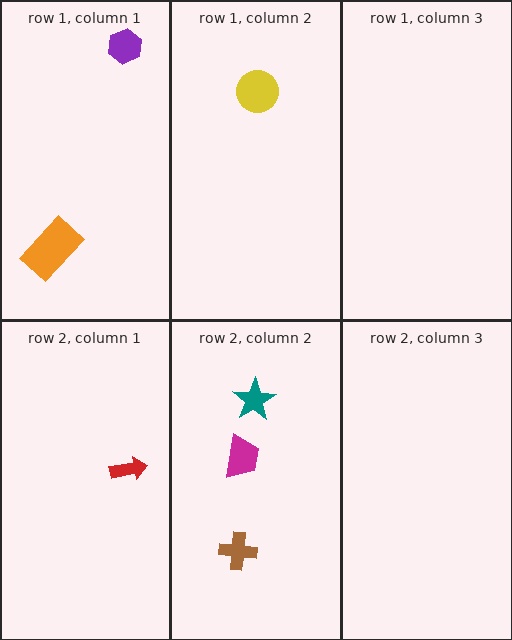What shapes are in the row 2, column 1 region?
The red arrow.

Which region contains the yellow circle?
The row 1, column 2 region.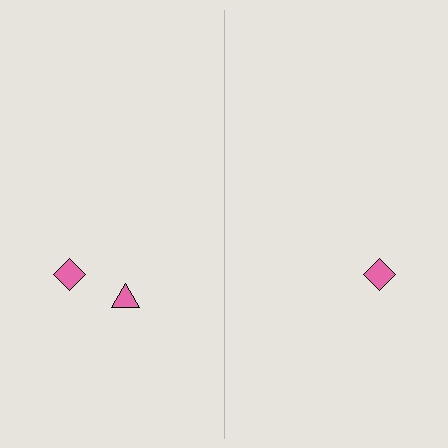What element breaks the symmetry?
A pink triangle is missing from the right side.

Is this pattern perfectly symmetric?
No, the pattern is not perfectly symmetric. A pink triangle is missing from the right side.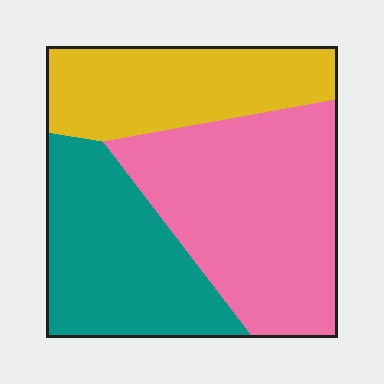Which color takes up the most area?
Pink, at roughly 45%.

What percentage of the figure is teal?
Teal takes up about one third (1/3) of the figure.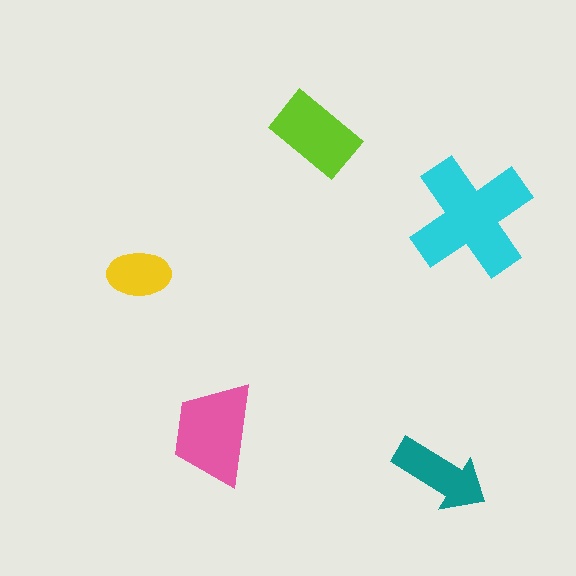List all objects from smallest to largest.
The yellow ellipse, the teal arrow, the lime rectangle, the pink trapezoid, the cyan cross.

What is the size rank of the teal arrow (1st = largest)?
4th.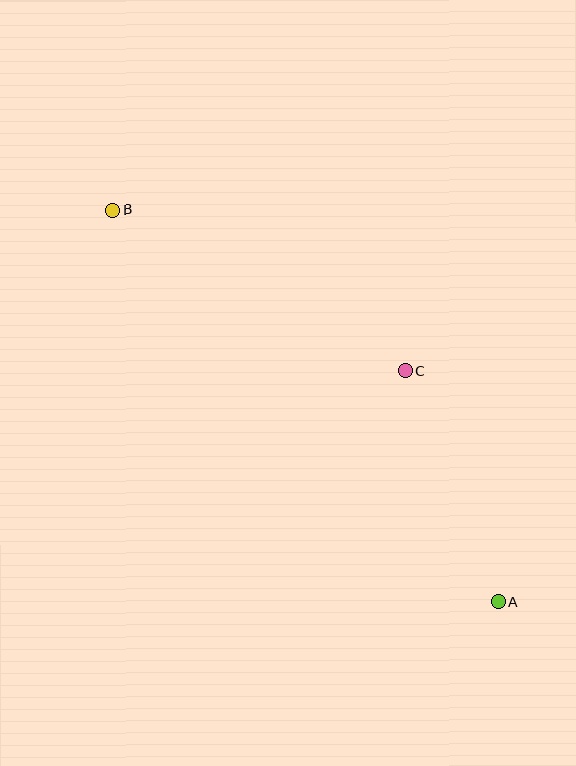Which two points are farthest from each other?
Points A and B are farthest from each other.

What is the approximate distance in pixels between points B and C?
The distance between B and C is approximately 333 pixels.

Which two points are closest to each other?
Points A and C are closest to each other.